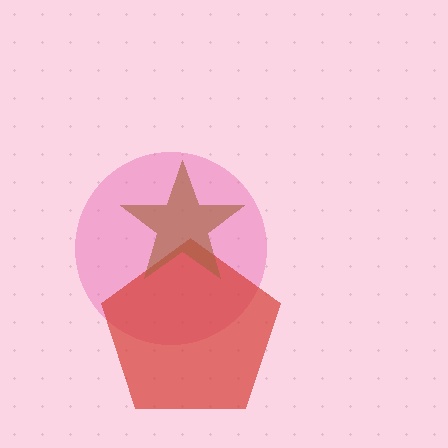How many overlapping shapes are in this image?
There are 3 overlapping shapes in the image.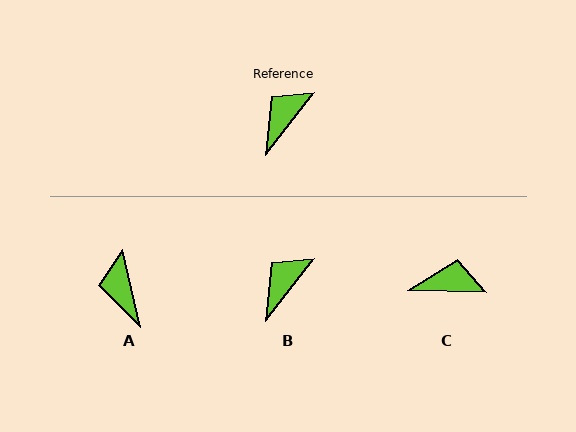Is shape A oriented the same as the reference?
No, it is off by about 51 degrees.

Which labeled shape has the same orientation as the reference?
B.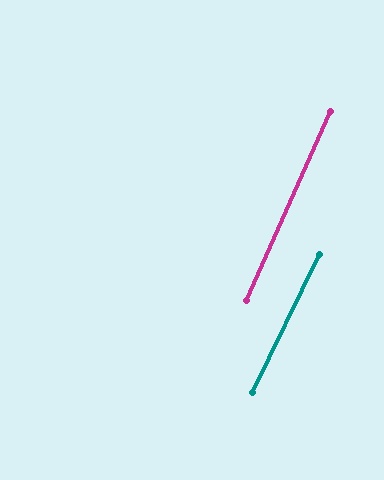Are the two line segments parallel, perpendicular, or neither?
Parallel — their directions differ by only 1.9°.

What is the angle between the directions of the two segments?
Approximately 2 degrees.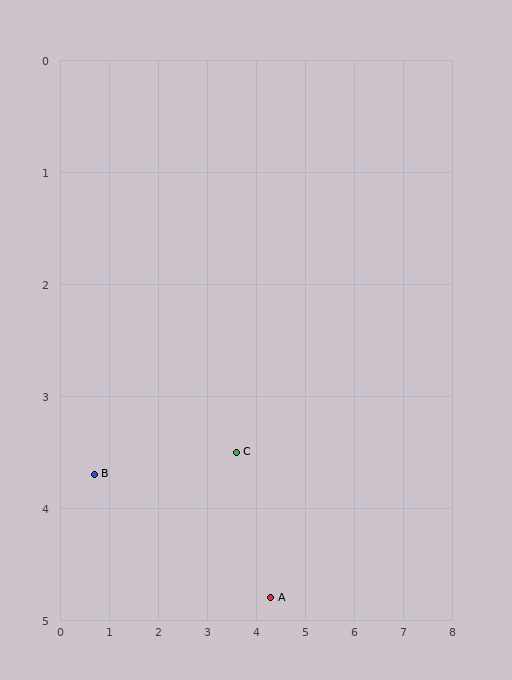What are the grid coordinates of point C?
Point C is at approximately (3.6, 3.5).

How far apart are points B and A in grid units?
Points B and A are about 3.8 grid units apart.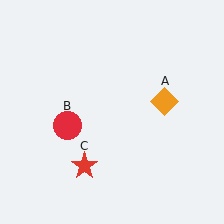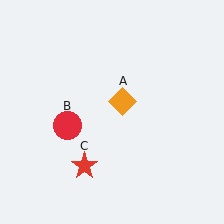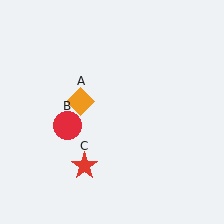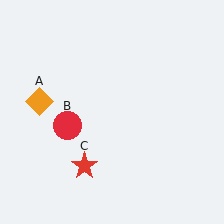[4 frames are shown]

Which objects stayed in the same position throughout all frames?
Red circle (object B) and red star (object C) remained stationary.